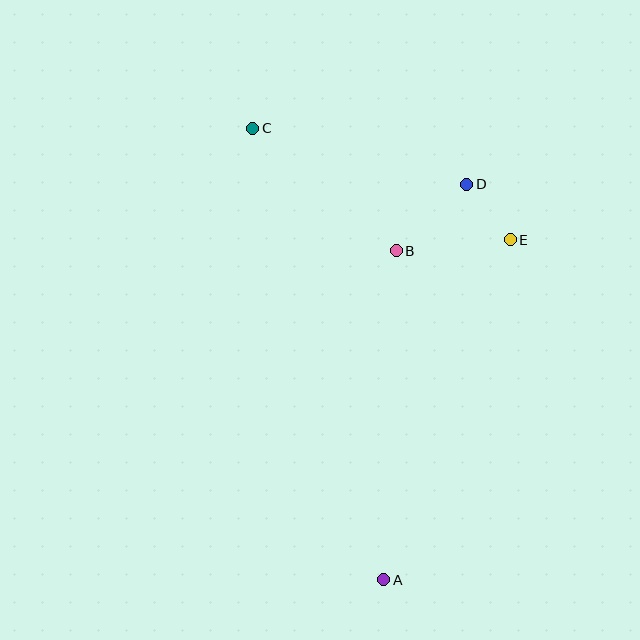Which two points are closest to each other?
Points D and E are closest to each other.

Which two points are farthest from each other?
Points A and C are farthest from each other.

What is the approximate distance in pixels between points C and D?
The distance between C and D is approximately 222 pixels.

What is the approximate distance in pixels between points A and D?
The distance between A and D is approximately 404 pixels.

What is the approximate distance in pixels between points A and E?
The distance between A and E is approximately 363 pixels.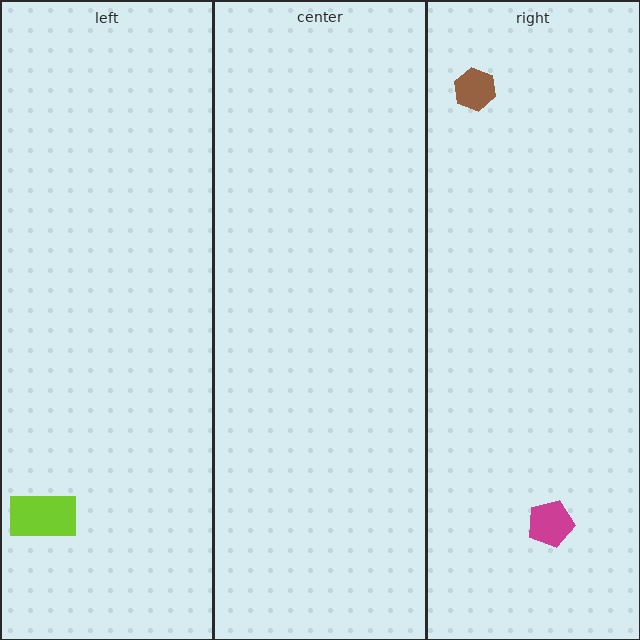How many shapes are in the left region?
1.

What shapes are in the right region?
The magenta pentagon, the brown hexagon.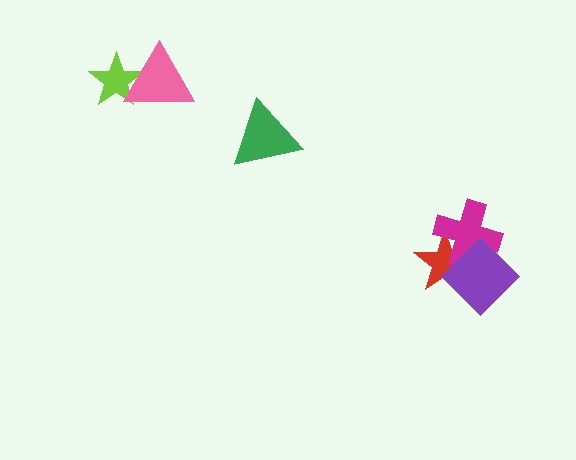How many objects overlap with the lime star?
1 object overlaps with the lime star.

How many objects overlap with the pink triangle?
1 object overlaps with the pink triangle.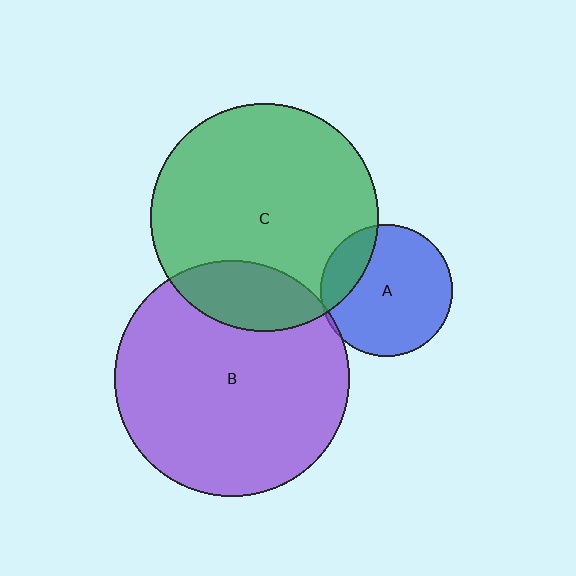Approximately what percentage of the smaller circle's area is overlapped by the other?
Approximately 20%.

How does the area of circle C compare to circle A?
Approximately 3.0 times.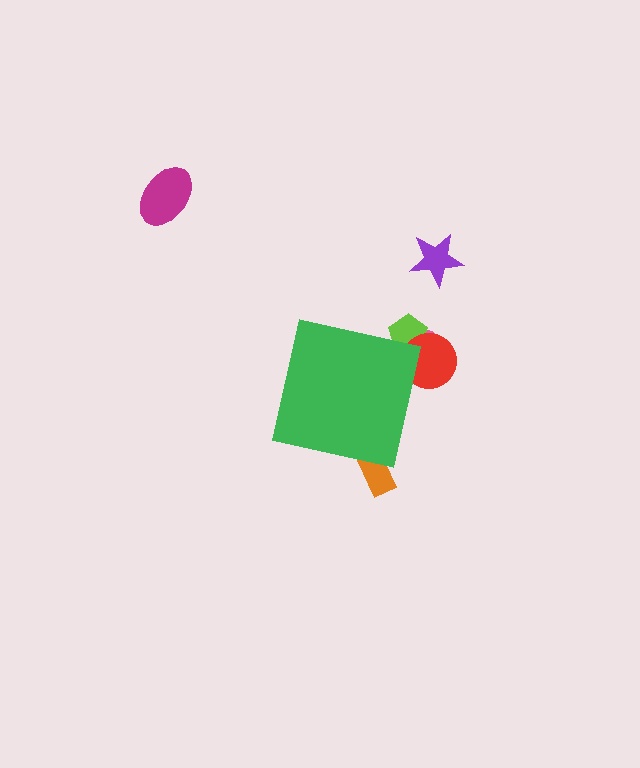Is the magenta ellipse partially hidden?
No, the magenta ellipse is fully visible.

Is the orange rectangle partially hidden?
Yes, the orange rectangle is partially hidden behind the green square.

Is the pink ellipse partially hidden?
Yes, the pink ellipse is partially hidden behind the green square.